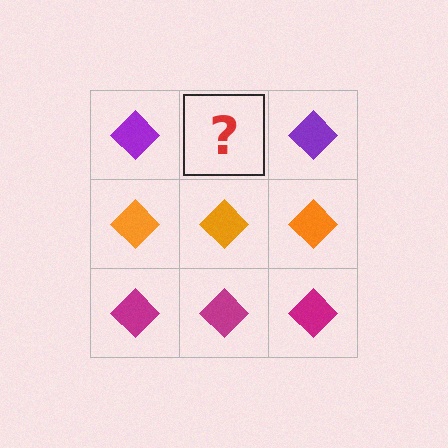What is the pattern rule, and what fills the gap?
The rule is that each row has a consistent color. The gap should be filled with a purple diamond.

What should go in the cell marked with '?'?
The missing cell should contain a purple diamond.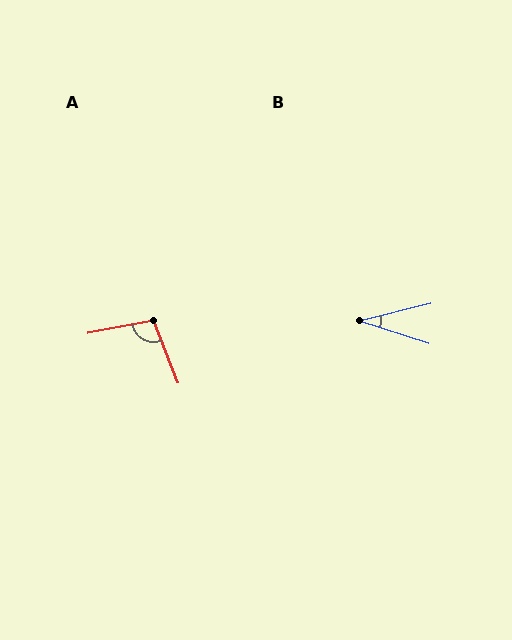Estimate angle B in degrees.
Approximately 31 degrees.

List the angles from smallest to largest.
B (31°), A (101°).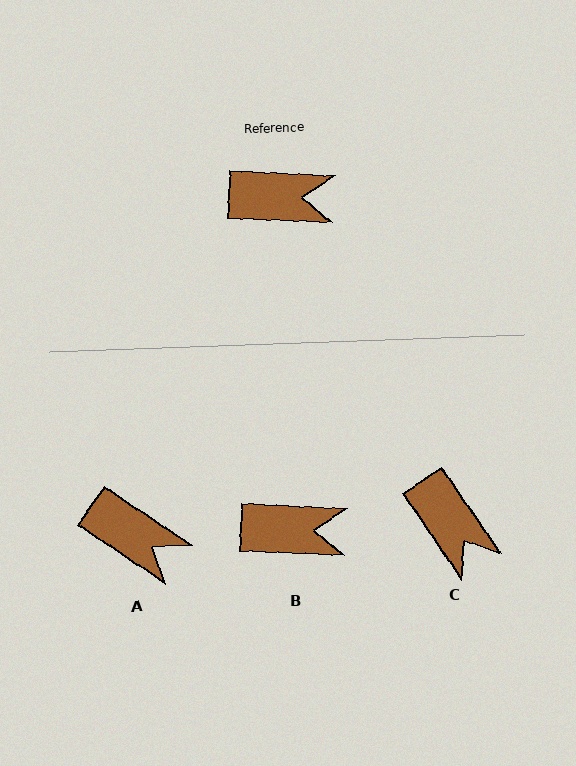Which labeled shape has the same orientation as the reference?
B.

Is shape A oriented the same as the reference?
No, it is off by about 31 degrees.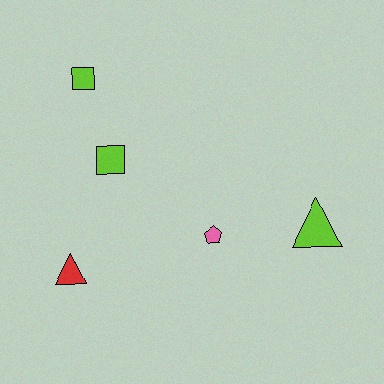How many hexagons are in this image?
There are no hexagons.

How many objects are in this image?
There are 5 objects.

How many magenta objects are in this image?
There are no magenta objects.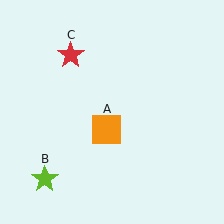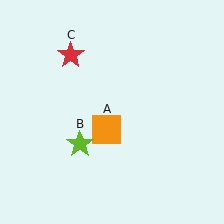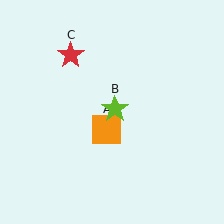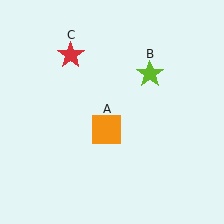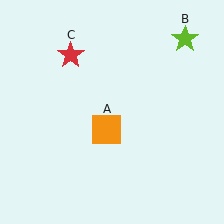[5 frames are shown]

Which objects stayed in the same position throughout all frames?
Orange square (object A) and red star (object C) remained stationary.